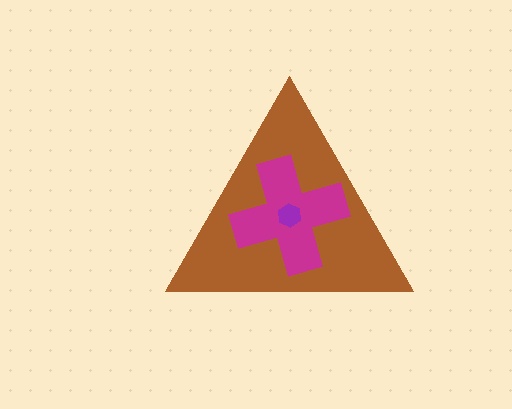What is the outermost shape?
The brown triangle.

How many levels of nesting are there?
3.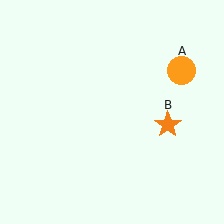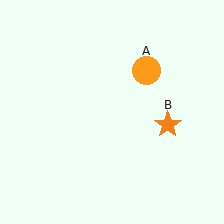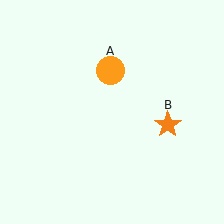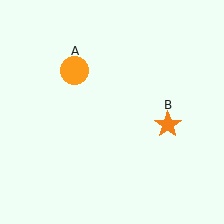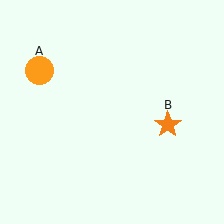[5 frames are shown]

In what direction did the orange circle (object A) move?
The orange circle (object A) moved left.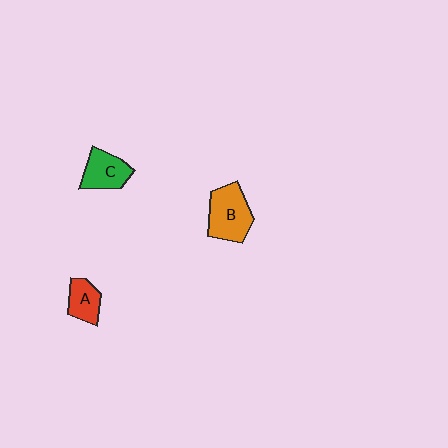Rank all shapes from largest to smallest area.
From largest to smallest: B (orange), C (green), A (red).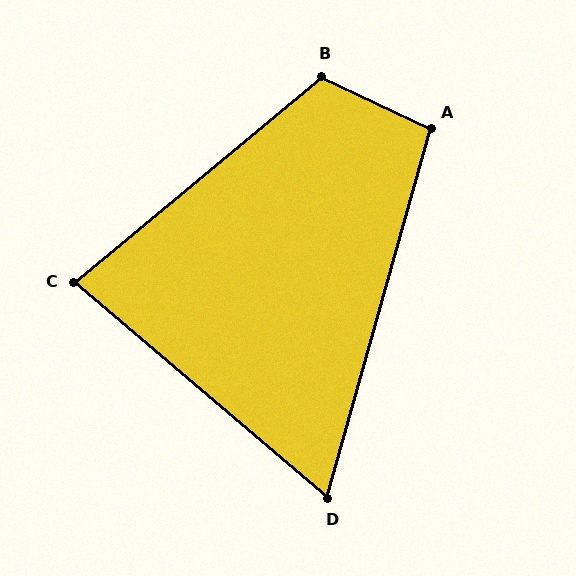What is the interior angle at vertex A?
Approximately 100 degrees (obtuse).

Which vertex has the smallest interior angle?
D, at approximately 65 degrees.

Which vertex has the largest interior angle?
B, at approximately 115 degrees.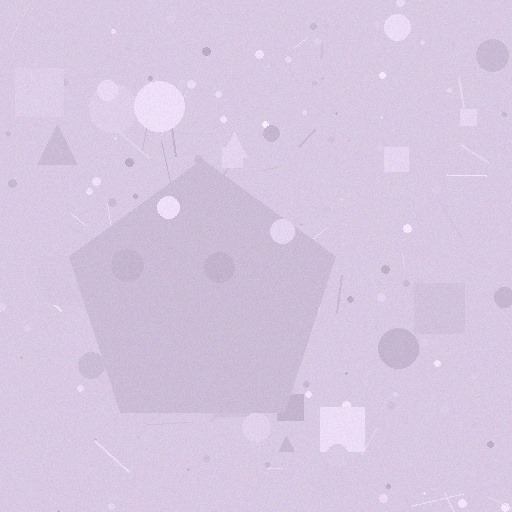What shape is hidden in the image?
A pentagon is hidden in the image.